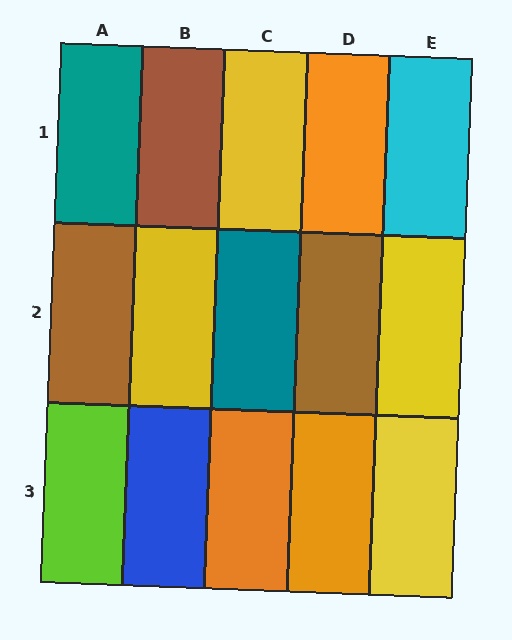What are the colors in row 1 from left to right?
Teal, brown, yellow, orange, cyan.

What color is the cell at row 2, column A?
Brown.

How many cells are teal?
2 cells are teal.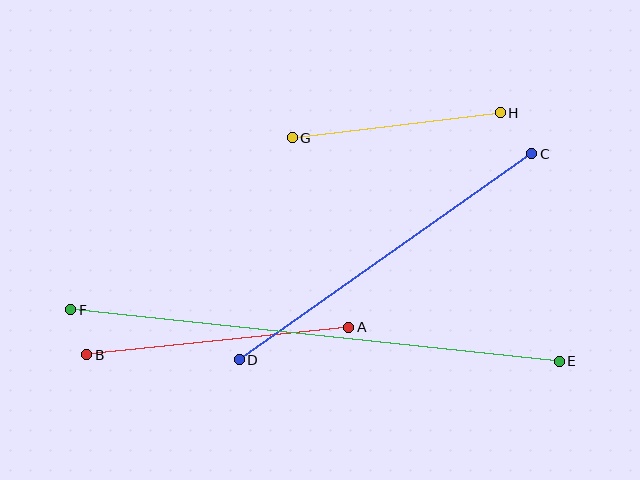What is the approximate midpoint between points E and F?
The midpoint is at approximately (315, 335) pixels.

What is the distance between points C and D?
The distance is approximately 358 pixels.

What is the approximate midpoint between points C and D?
The midpoint is at approximately (386, 257) pixels.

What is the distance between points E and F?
The distance is approximately 491 pixels.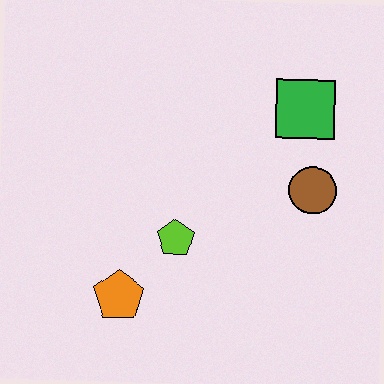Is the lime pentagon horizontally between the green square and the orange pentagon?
Yes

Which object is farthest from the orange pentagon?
The green square is farthest from the orange pentagon.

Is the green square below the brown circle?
No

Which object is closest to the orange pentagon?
The lime pentagon is closest to the orange pentagon.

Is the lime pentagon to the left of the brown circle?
Yes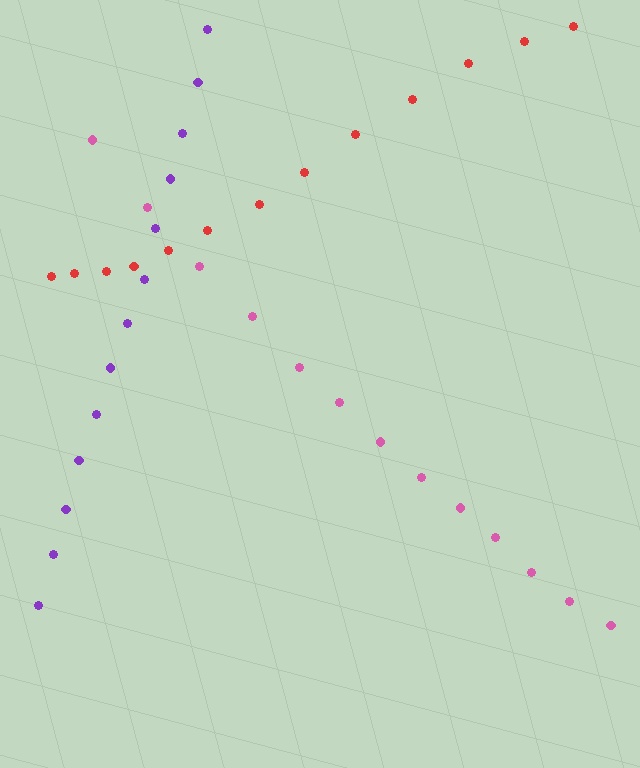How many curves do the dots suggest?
There are 3 distinct paths.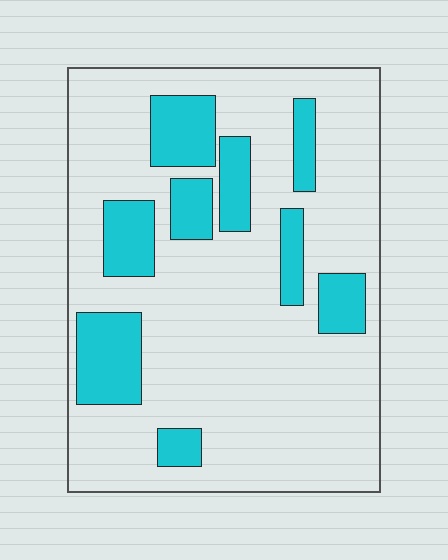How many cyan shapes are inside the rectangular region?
9.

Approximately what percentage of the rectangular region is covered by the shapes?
Approximately 20%.